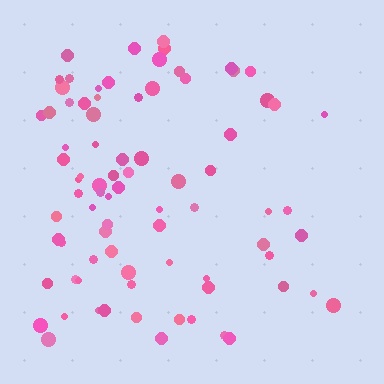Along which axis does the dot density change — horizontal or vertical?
Horizontal.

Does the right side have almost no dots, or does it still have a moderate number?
Still a moderate number, just noticeably fewer than the left.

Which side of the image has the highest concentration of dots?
The left.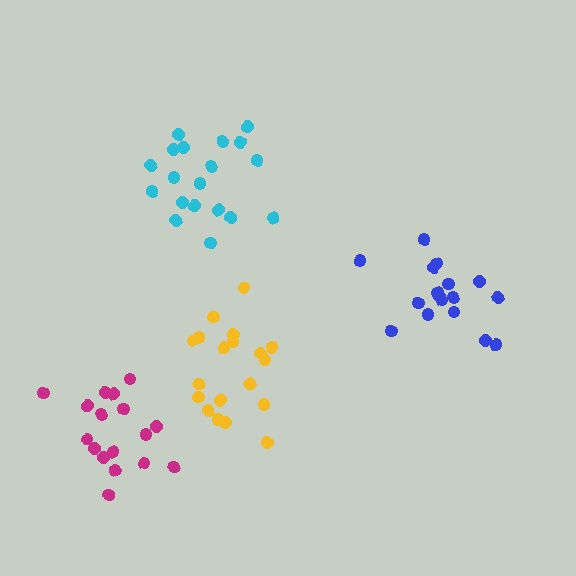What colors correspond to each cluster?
The clusters are colored: cyan, blue, magenta, yellow.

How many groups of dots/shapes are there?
There are 4 groups.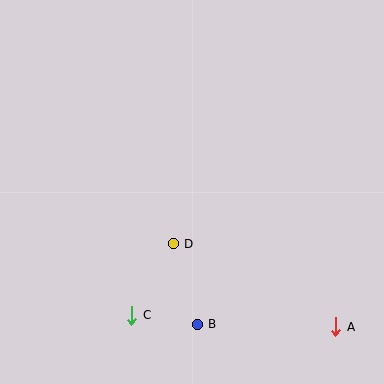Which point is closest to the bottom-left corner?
Point C is closest to the bottom-left corner.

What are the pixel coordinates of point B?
Point B is at (197, 324).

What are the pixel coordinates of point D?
Point D is at (173, 244).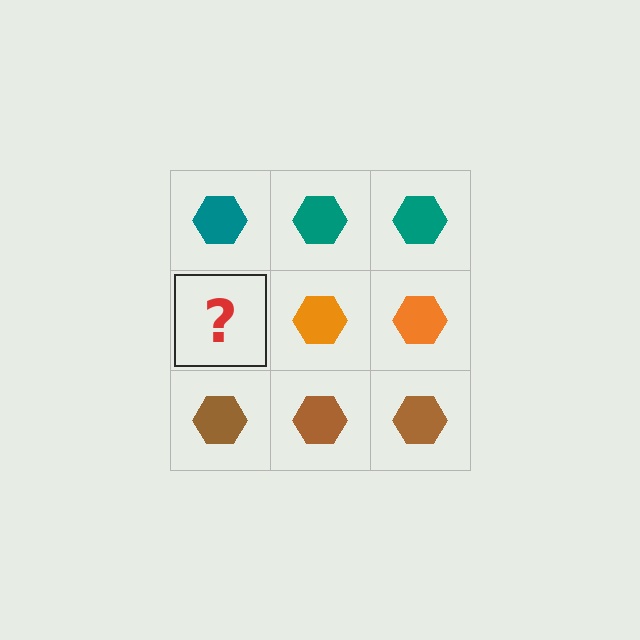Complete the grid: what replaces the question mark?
The question mark should be replaced with an orange hexagon.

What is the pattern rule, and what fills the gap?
The rule is that each row has a consistent color. The gap should be filled with an orange hexagon.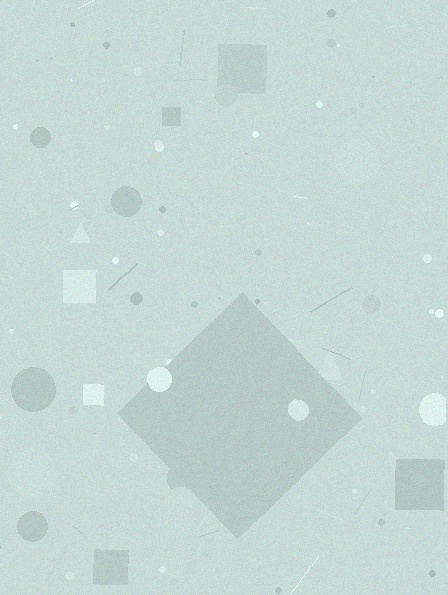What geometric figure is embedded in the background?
A diamond is embedded in the background.